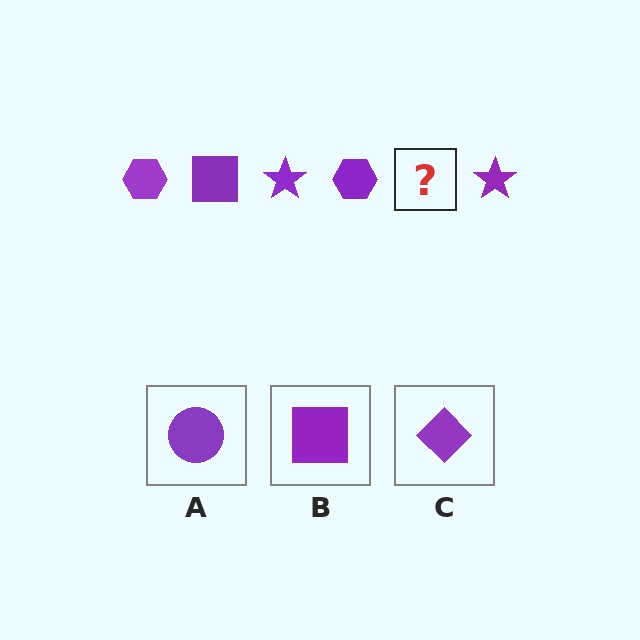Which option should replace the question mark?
Option B.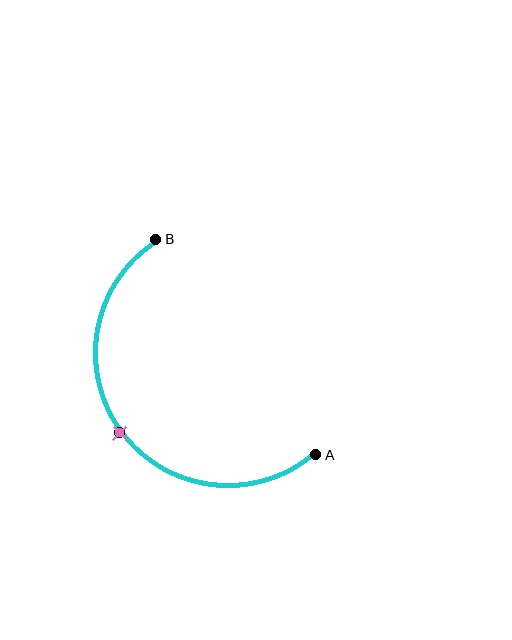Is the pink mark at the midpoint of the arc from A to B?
Yes. The pink mark lies on the arc at equal arc-length from both A and B — it is the arc midpoint.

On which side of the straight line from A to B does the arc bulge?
The arc bulges below and to the left of the straight line connecting A and B.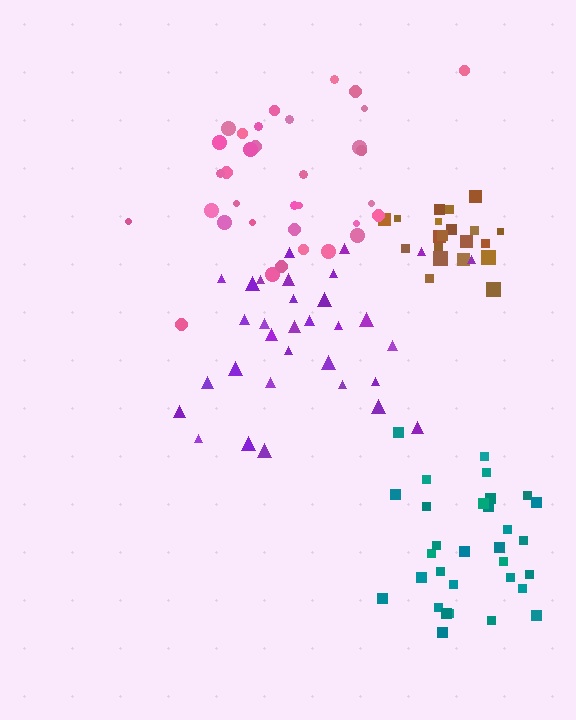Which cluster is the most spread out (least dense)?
Purple.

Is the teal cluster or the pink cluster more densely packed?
Teal.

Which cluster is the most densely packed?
Brown.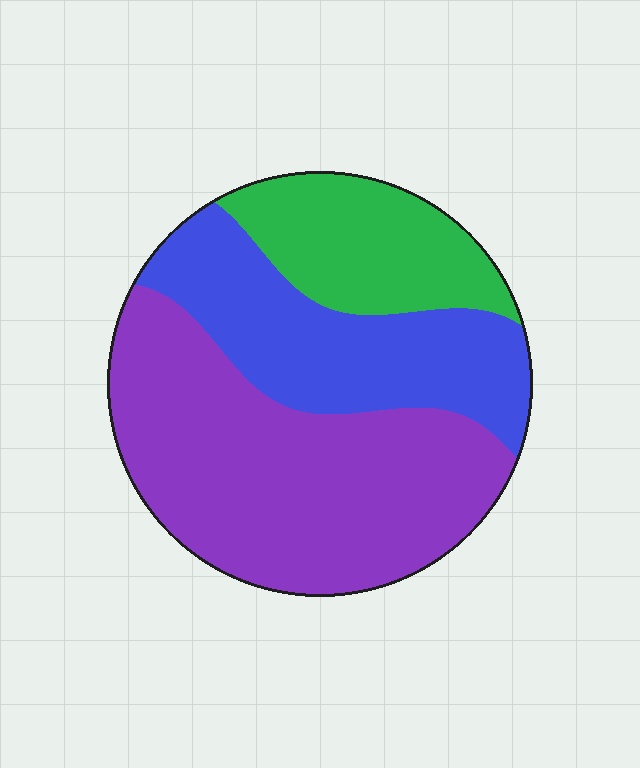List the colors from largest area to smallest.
From largest to smallest: purple, blue, green.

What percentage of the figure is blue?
Blue covers around 30% of the figure.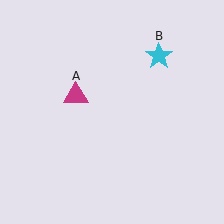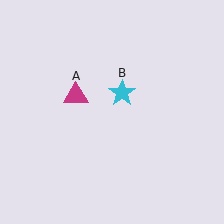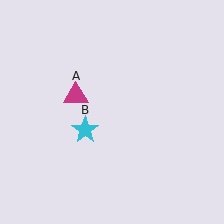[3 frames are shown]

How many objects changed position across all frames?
1 object changed position: cyan star (object B).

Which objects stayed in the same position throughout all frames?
Magenta triangle (object A) remained stationary.